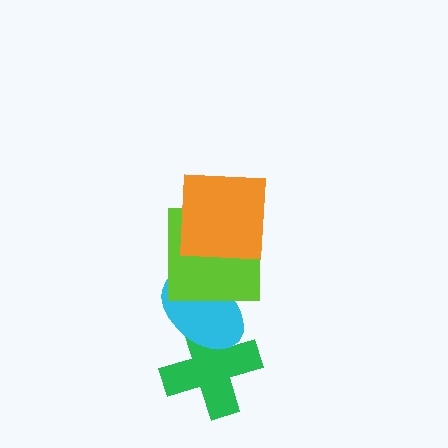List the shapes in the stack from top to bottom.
From top to bottom: the orange square, the lime square, the cyan ellipse, the green cross.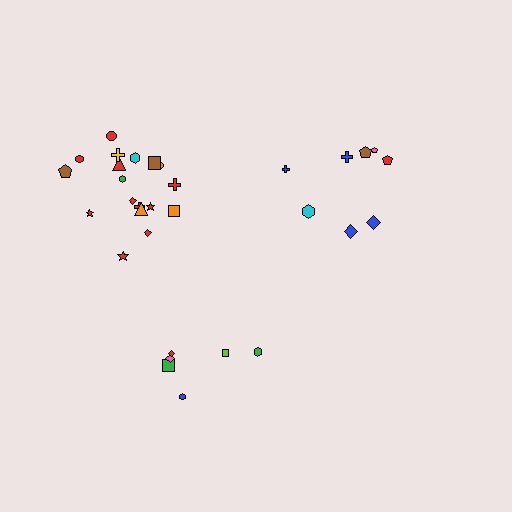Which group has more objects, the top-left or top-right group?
The top-left group.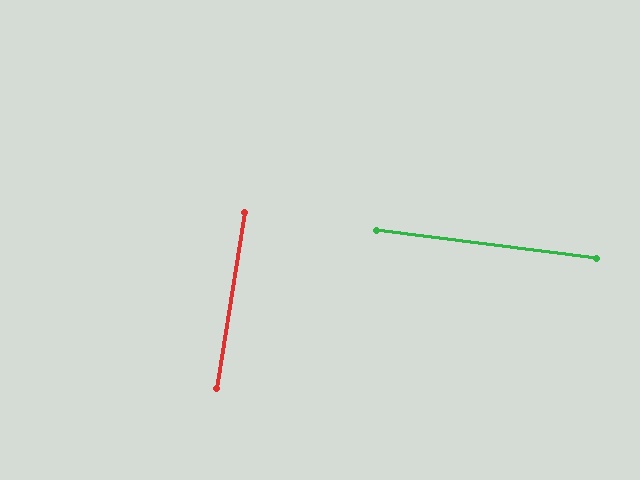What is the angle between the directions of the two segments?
Approximately 88 degrees.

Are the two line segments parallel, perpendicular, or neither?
Perpendicular — they meet at approximately 88°.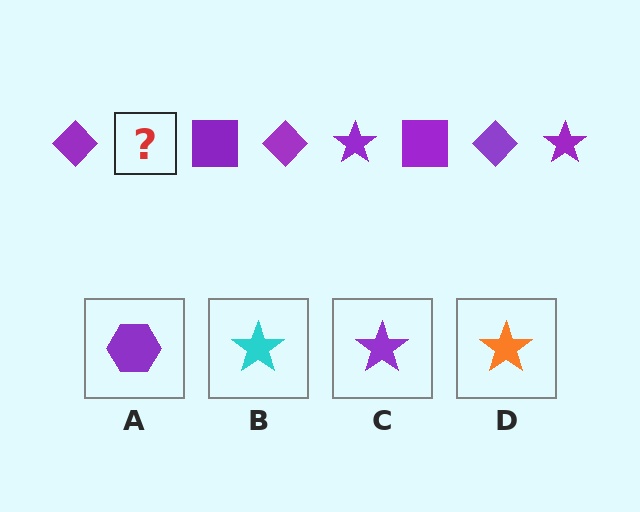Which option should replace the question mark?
Option C.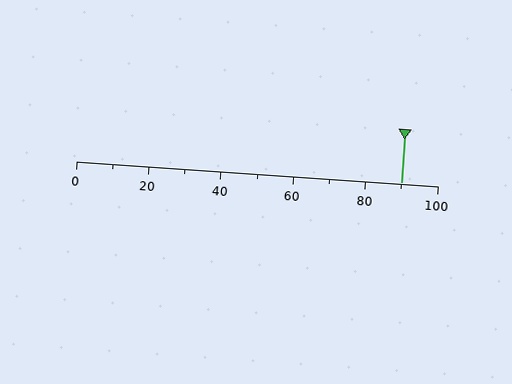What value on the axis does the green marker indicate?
The marker indicates approximately 90.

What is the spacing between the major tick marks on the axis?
The major ticks are spaced 20 apart.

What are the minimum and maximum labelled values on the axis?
The axis runs from 0 to 100.